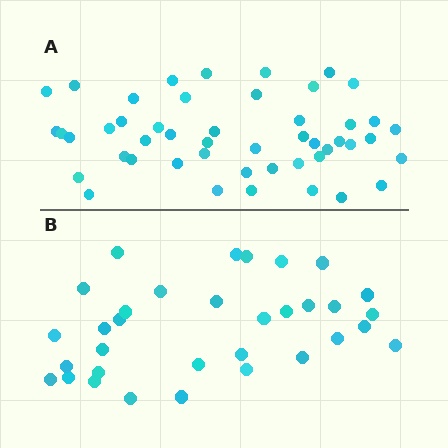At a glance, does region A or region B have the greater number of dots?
Region A (the top region) has more dots.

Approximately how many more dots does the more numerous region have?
Region A has approximately 15 more dots than region B.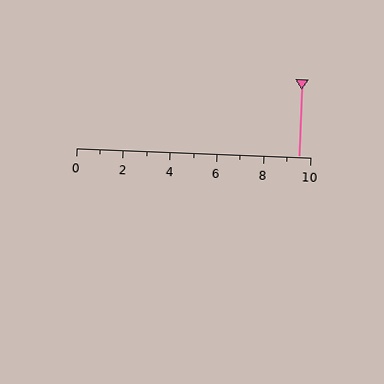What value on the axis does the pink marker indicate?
The marker indicates approximately 9.5.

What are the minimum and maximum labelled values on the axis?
The axis runs from 0 to 10.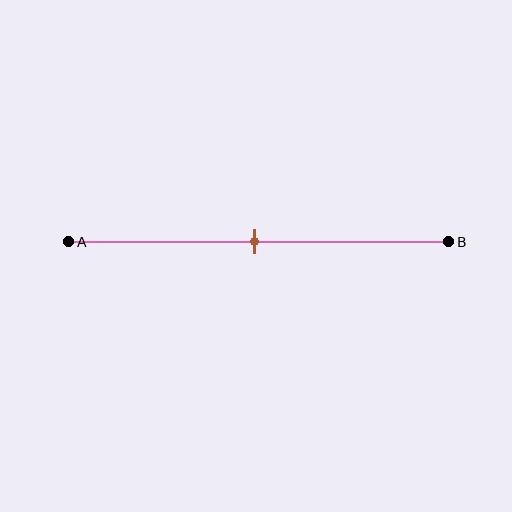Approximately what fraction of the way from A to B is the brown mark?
The brown mark is approximately 50% of the way from A to B.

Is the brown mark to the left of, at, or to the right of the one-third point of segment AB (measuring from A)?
The brown mark is to the right of the one-third point of segment AB.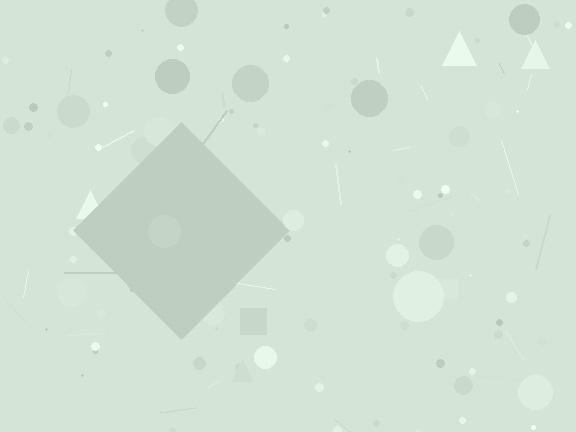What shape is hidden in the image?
A diamond is hidden in the image.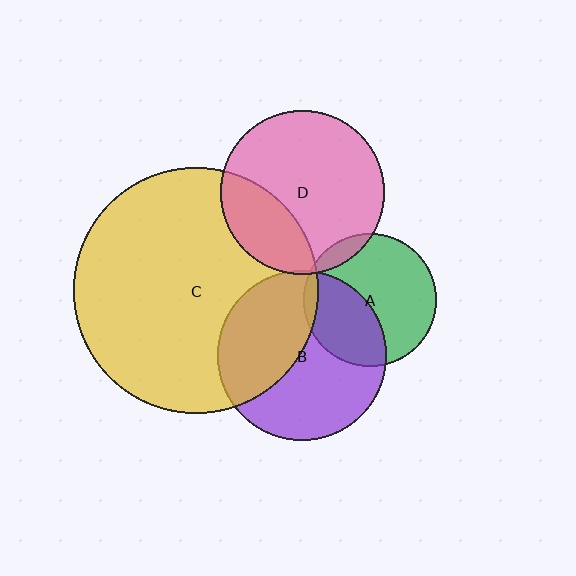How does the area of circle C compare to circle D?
Approximately 2.2 times.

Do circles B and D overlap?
Yes.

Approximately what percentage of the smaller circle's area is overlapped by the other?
Approximately 5%.